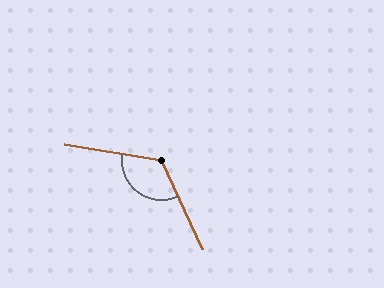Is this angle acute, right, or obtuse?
It is obtuse.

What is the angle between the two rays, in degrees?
Approximately 124 degrees.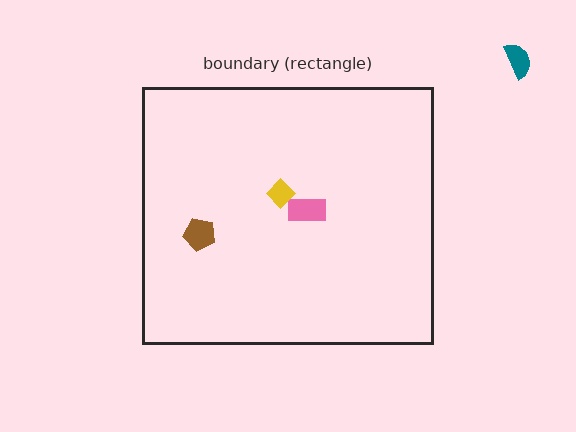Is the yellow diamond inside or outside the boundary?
Inside.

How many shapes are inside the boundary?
3 inside, 1 outside.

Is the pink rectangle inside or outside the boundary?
Inside.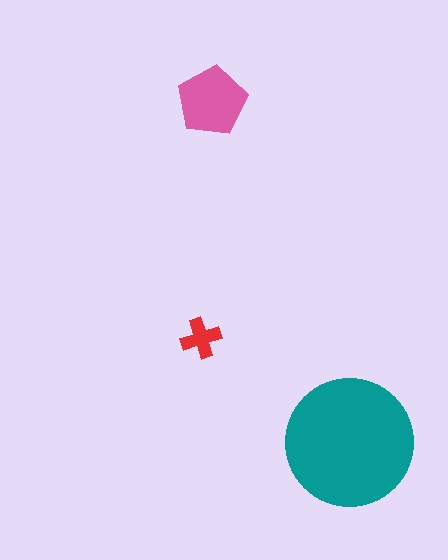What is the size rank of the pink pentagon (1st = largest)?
2nd.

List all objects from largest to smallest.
The teal circle, the pink pentagon, the red cross.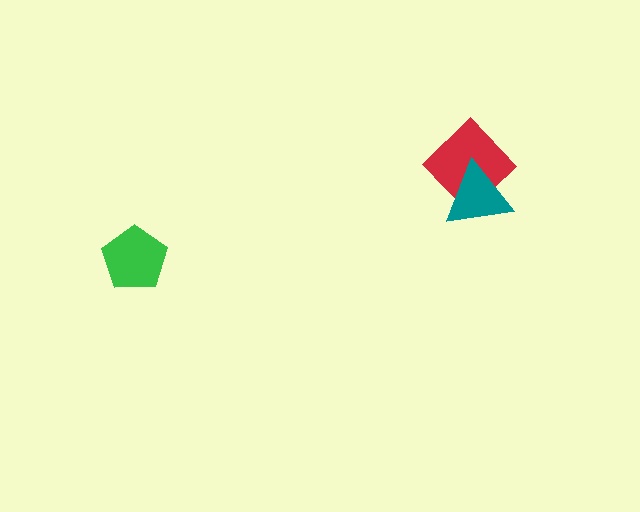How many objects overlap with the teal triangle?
1 object overlaps with the teal triangle.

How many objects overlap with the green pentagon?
0 objects overlap with the green pentagon.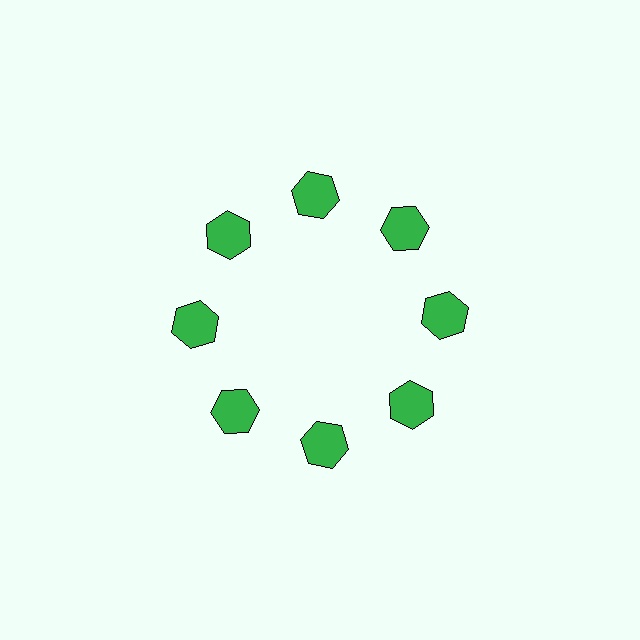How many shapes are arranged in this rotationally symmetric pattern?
There are 8 shapes, arranged in 8 groups of 1.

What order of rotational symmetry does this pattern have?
This pattern has 8-fold rotational symmetry.